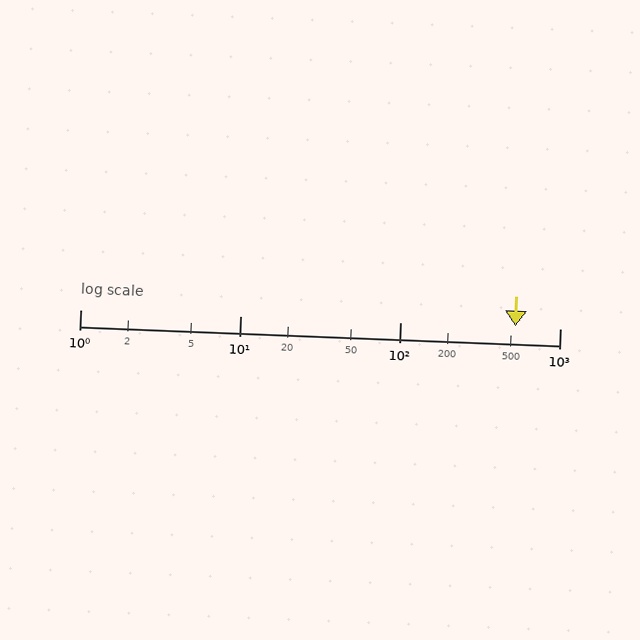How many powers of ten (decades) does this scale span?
The scale spans 3 decades, from 1 to 1000.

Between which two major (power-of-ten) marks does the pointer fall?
The pointer is between 100 and 1000.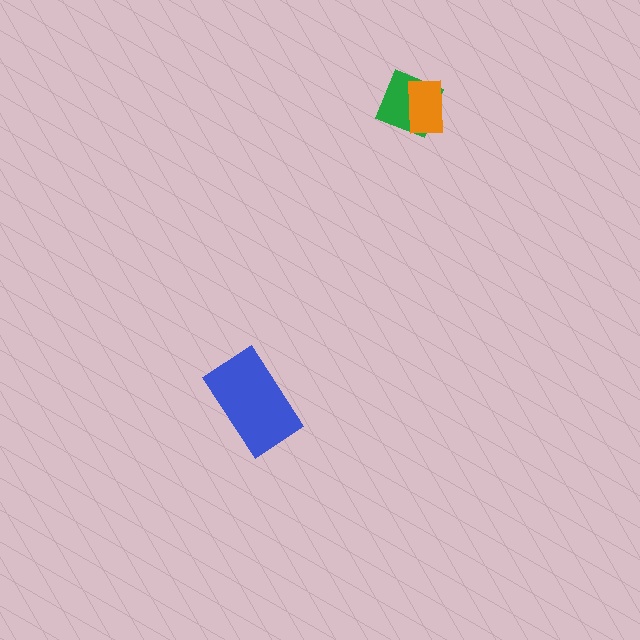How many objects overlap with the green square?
1 object overlaps with the green square.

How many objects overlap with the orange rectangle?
1 object overlaps with the orange rectangle.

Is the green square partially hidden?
Yes, it is partially covered by another shape.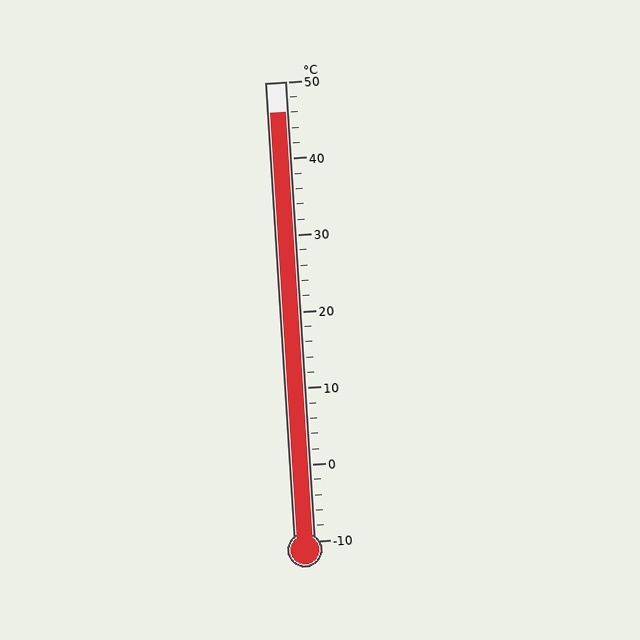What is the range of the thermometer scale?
The thermometer scale ranges from -10°C to 50°C.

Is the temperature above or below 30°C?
The temperature is above 30°C.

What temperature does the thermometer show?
The thermometer shows approximately 46°C.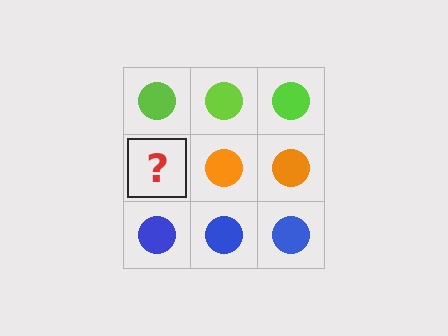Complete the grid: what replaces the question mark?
The question mark should be replaced with an orange circle.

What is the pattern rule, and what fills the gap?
The rule is that each row has a consistent color. The gap should be filled with an orange circle.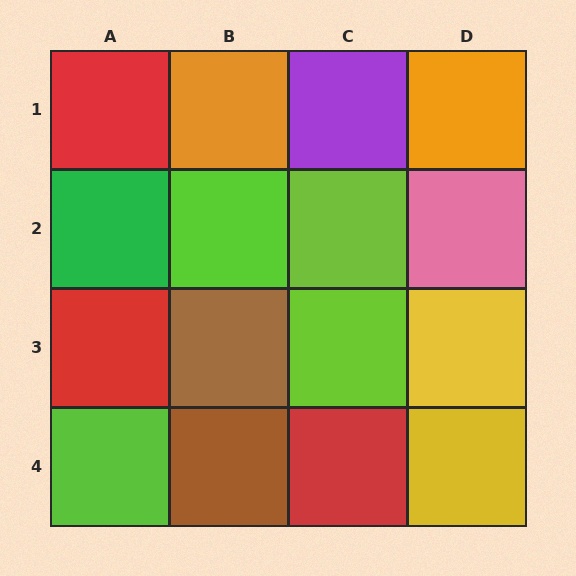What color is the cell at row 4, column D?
Yellow.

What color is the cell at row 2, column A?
Green.